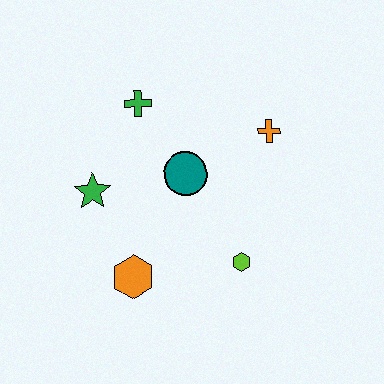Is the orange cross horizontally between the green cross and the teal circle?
No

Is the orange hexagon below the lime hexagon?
Yes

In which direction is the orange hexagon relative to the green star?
The orange hexagon is below the green star.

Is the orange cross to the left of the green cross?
No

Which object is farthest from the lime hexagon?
The green cross is farthest from the lime hexagon.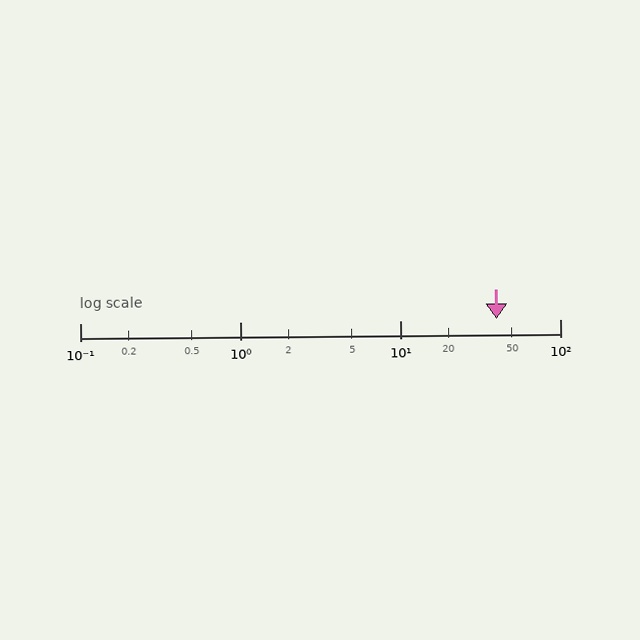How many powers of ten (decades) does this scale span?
The scale spans 3 decades, from 0.1 to 100.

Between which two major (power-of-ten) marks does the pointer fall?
The pointer is between 10 and 100.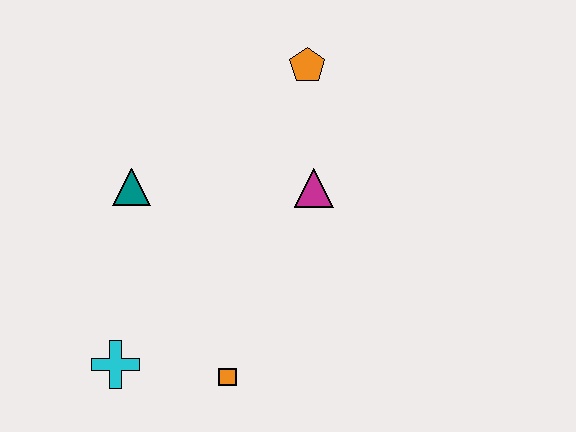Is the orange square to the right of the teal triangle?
Yes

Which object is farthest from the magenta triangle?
The cyan cross is farthest from the magenta triangle.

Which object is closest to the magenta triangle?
The orange pentagon is closest to the magenta triangle.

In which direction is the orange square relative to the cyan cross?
The orange square is to the right of the cyan cross.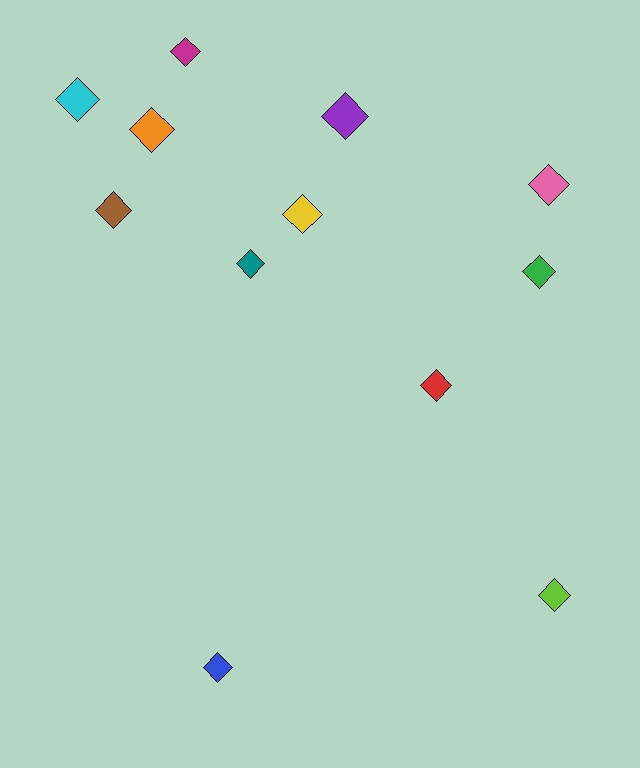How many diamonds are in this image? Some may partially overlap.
There are 12 diamonds.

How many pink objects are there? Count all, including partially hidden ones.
There is 1 pink object.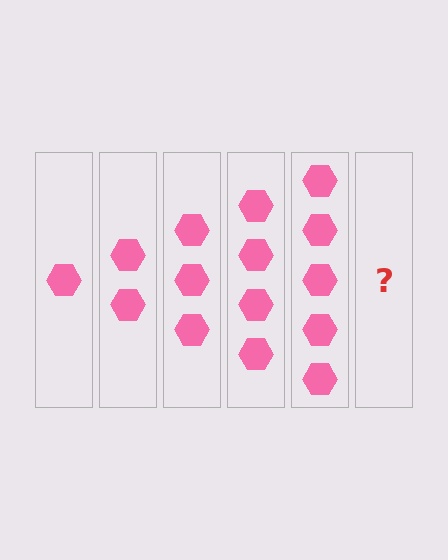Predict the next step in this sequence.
The next step is 6 hexagons.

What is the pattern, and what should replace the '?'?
The pattern is that each step adds one more hexagon. The '?' should be 6 hexagons.